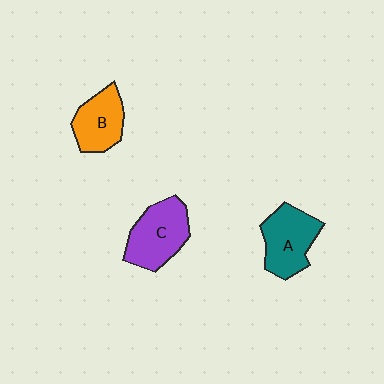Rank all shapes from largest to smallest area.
From largest to smallest: C (purple), A (teal), B (orange).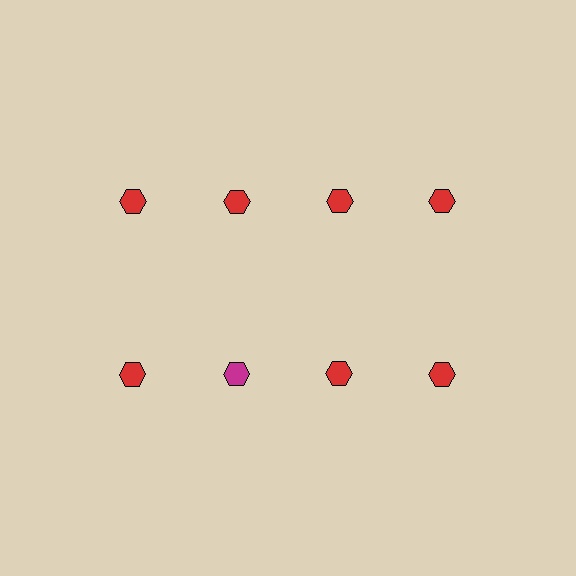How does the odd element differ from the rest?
It has a different color: magenta instead of red.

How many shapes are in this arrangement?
There are 8 shapes arranged in a grid pattern.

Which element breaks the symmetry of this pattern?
The magenta hexagon in the second row, second from left column breaks the symmetry. All other shapes are red hexagons.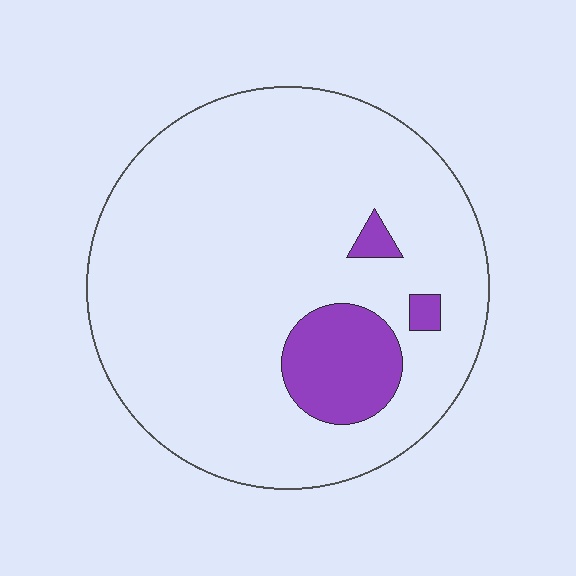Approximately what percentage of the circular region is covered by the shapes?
Approximately 10%.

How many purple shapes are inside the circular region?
3.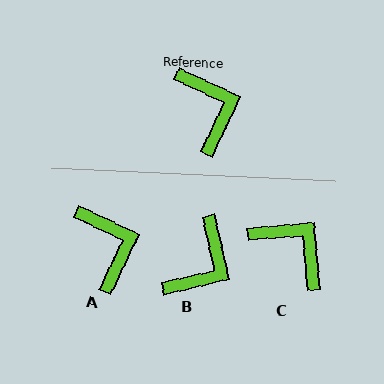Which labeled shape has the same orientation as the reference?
A.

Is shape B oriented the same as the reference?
No, it is off by about 52 degrees.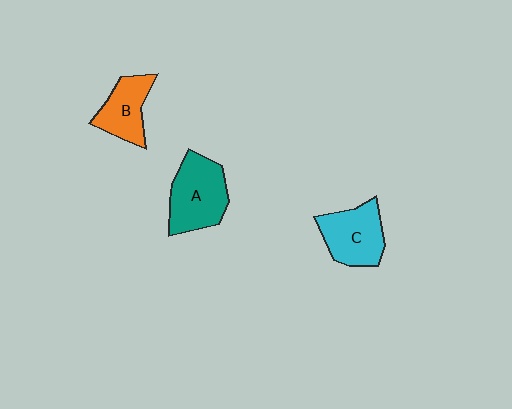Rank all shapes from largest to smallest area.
From largest to smallest: A (teal), C (cyan), B (orange).